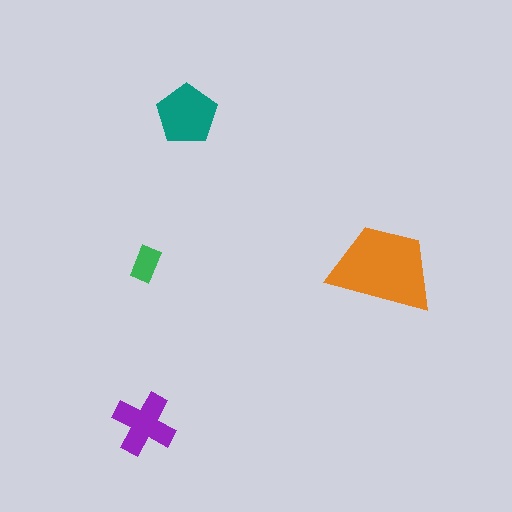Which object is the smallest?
The green rectangle.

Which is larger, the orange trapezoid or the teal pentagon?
The orange trapezoid.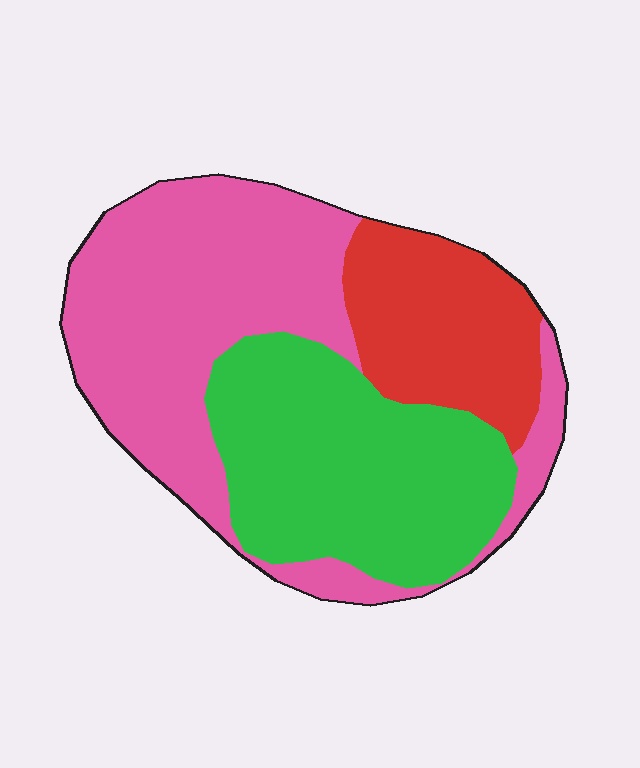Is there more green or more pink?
Pink.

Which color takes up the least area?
Red, at roughly 20%.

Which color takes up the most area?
Pink, at roughly 45%.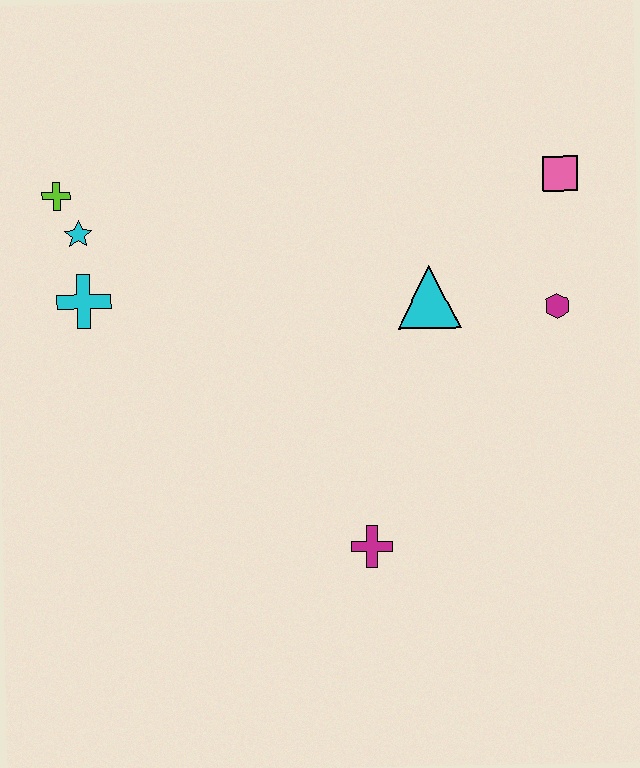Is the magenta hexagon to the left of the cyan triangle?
No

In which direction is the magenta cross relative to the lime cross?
The magenta cross is below the lime cross.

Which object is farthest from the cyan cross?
The pink square is farthest from the cyan cross.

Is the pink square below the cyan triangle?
No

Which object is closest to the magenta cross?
The cyan triangle is closest to the magenta cross.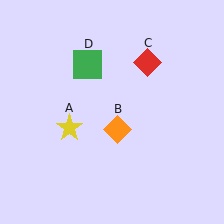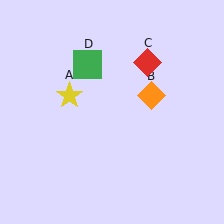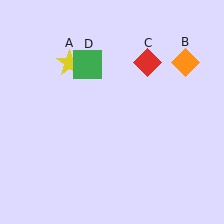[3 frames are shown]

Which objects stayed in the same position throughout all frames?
Red diamond (object C) and green square (object D) remained stationary.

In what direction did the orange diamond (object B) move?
The orange diamond (object B) moved up and to the right.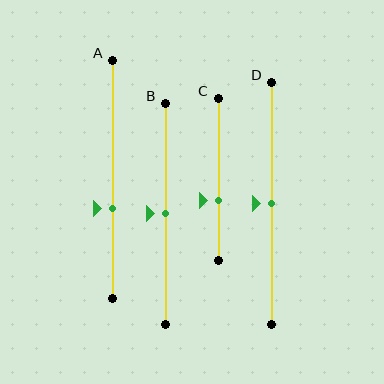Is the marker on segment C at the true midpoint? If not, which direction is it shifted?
No, the marker on segment C is shifted downward by about 13% of the segment length.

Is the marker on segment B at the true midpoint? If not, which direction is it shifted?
Yes, the marker on segment B is at the true midpoint.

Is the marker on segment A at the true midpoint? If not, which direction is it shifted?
No, the marker on segment A is shifted downward by about 12% of the segment length.